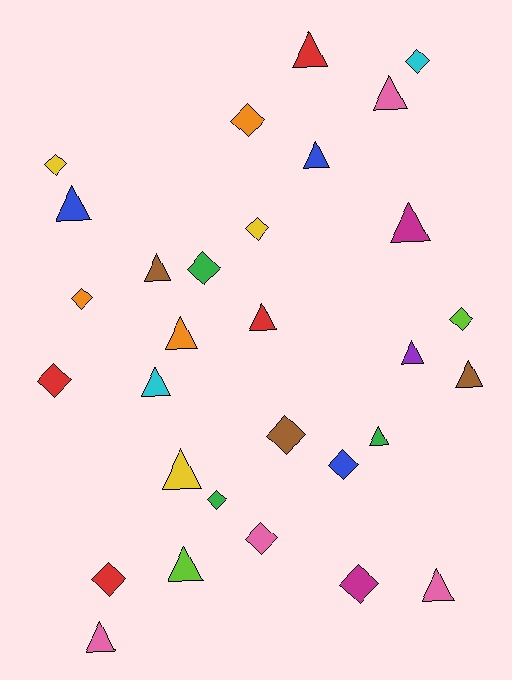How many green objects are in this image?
There are 3 green objects.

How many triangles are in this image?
There are 16 triangles.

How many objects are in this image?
There are 30 objects.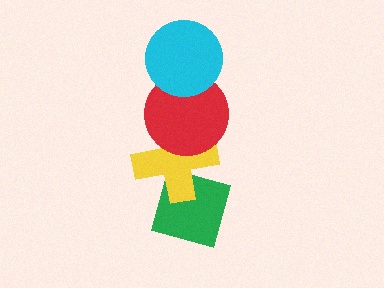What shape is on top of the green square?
The yellow cross is on top of the green square.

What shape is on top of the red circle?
The cyan circle is on top of the red circle.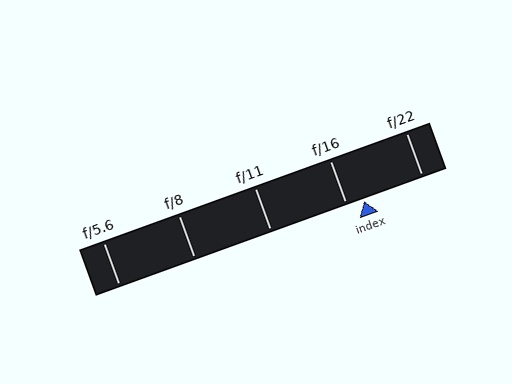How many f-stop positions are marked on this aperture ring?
There are 5 f-stop positions marked.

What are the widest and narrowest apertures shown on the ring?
The widest aperture shown is f/5.6 and the narrowest is f/22.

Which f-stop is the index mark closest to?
The index mark is closest to f/16.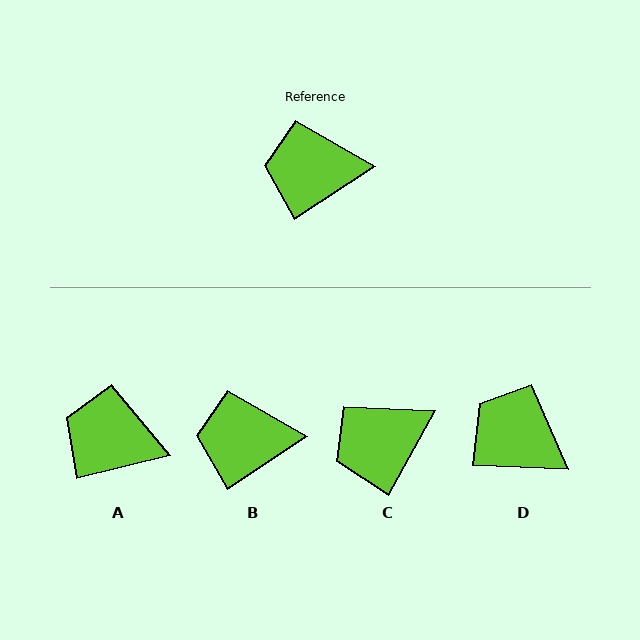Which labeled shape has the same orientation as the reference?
B.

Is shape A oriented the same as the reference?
No, it is off by about 20 degrees.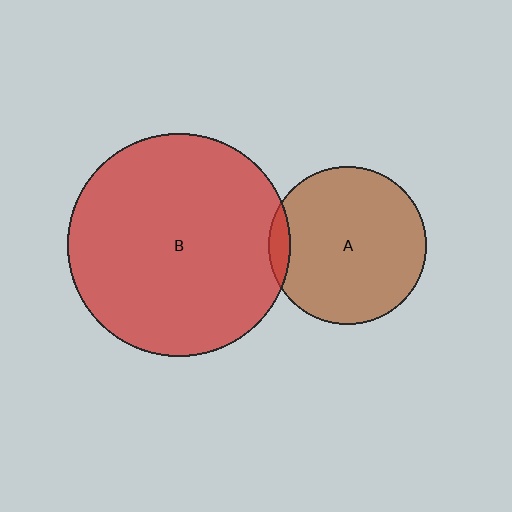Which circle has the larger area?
Circle B (red).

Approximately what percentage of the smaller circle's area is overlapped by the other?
Approximately 5%.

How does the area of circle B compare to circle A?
Approximately 2.0 times.